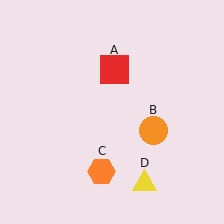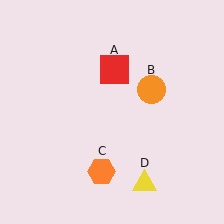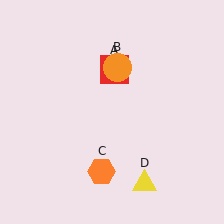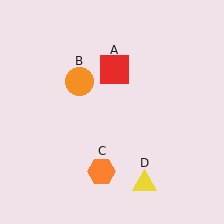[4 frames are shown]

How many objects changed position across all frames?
1 object changed position: orange circle (object B).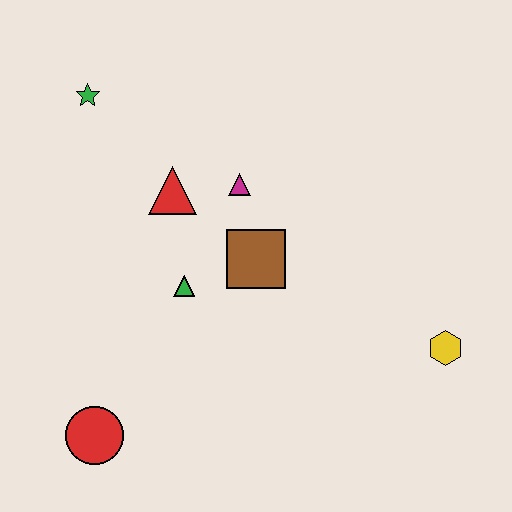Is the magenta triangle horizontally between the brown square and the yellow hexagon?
No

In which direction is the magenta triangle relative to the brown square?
The magenta triangle is above the brown square.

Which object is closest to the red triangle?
The magenta triangle is closest to the red triangle.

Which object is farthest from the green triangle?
The yellow hexagon is farthest from the green triangle.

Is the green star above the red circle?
Yes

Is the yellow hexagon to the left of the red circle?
No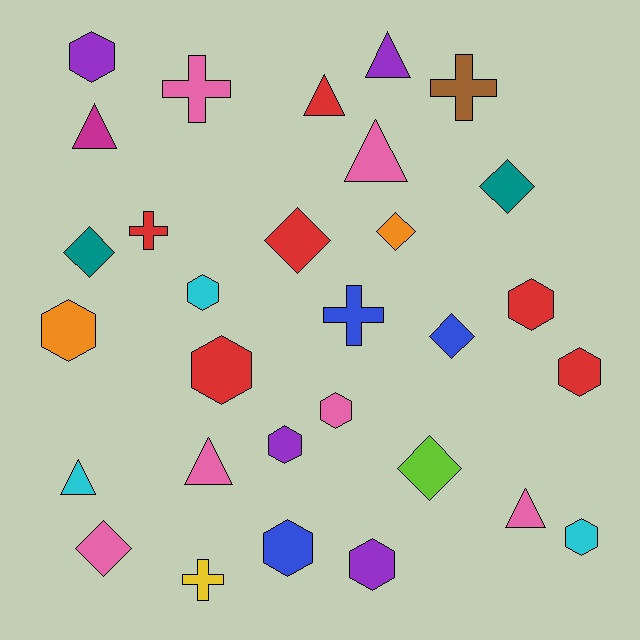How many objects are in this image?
There are 30 objects.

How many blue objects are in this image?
There are 3 blue objects.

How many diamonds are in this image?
There are 7 diamonds.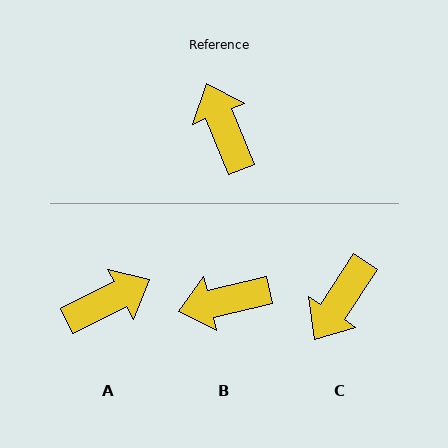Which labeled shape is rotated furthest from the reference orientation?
C, about 125 degrees away.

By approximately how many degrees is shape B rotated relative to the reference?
Approximately 81 degrees counter-clockwise.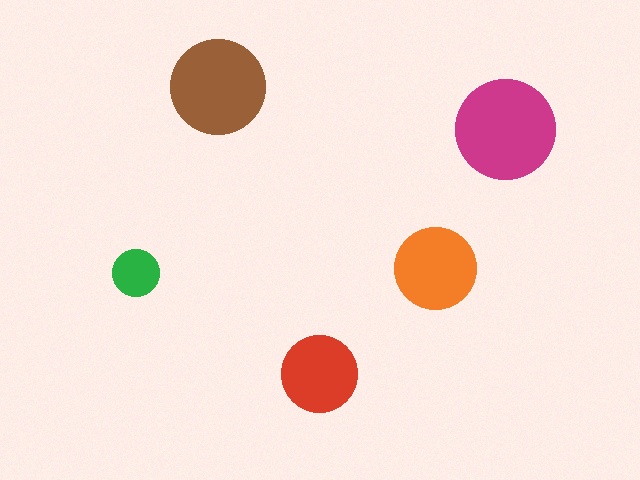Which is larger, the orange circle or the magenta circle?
The magenta one.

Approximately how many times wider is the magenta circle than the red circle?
About 1.5 times wider.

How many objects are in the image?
There are 5 objects in the image.